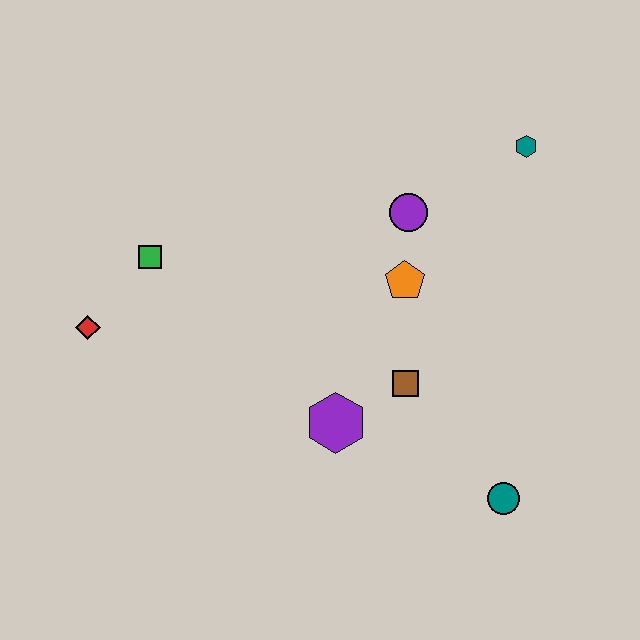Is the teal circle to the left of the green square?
No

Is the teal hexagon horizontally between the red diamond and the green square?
No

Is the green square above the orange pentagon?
Yes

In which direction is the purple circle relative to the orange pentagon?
The purple circle is above the orange pentagon.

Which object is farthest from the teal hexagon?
The red diamond is farthest from the teal hexagon.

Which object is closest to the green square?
The red diamond is closest to the green square.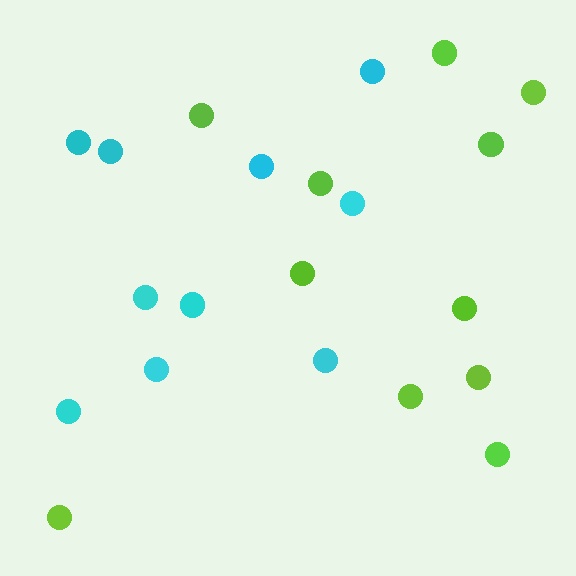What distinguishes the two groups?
There are 2 groups: one group of cyan circles (10) and one group of lime circles (11).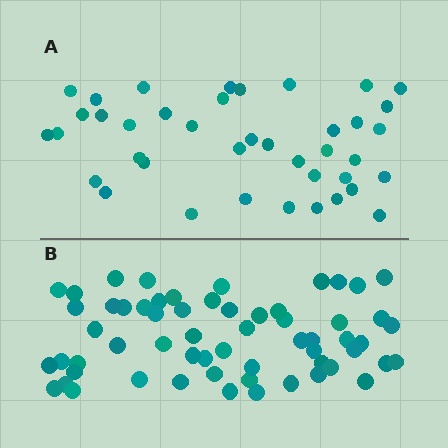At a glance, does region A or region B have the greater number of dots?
Region B (the bottom region) has more dots.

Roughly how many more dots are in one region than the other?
Region B has approximately 20 more dots than region A.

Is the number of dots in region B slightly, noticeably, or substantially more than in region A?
Region B has substantially more. The ratio is roughly 1.5 to 1.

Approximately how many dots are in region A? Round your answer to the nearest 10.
About 40 dots.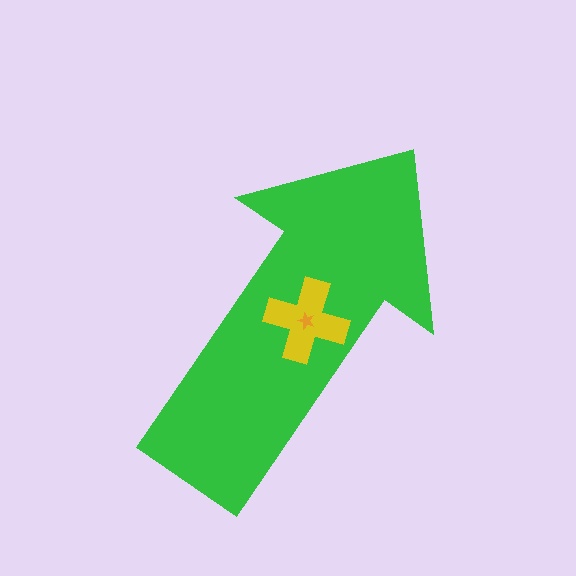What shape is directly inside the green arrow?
The yellow cross.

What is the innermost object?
The orange star.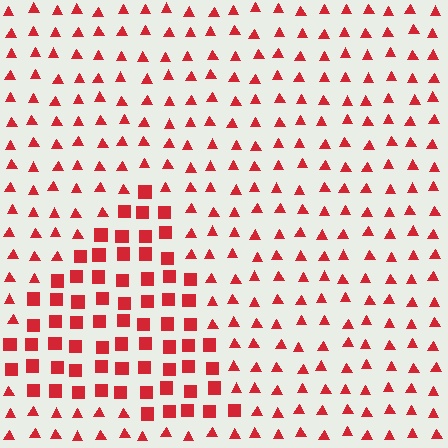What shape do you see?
I see a triangle.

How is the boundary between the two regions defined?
The boundary is defined by a change in element shape: squares inside vs. triangles outside. All elements share the same color and spacing.